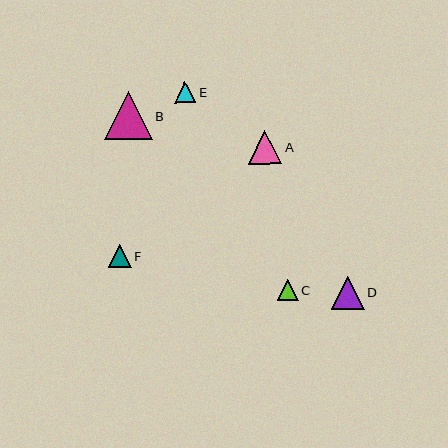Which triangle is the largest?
Triangle B is the largest with a size of approximately 47 pixels.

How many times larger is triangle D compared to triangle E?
Triangle D is approximately 1.6 times the size of triangle E.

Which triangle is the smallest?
Triangle C is the smallest with a size of approximately 21 pixels.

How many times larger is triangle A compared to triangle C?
Triangle A is approximately 1.6 times the size of triangle C.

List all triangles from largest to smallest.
From largest to smallest: B, A, D, F, E, C.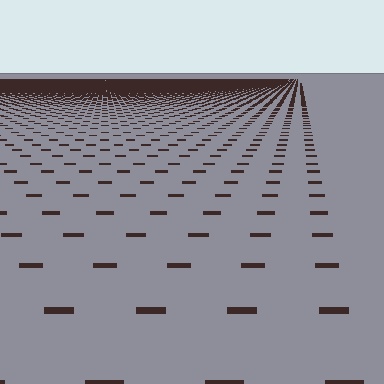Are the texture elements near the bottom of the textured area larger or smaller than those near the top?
Larger. Near the bottom, elements are closer to the viewer and appear at a bigger on-screen size.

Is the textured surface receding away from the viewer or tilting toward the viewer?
The surface is receding away from the viewer. Texture elements get smaller and denser toward the top.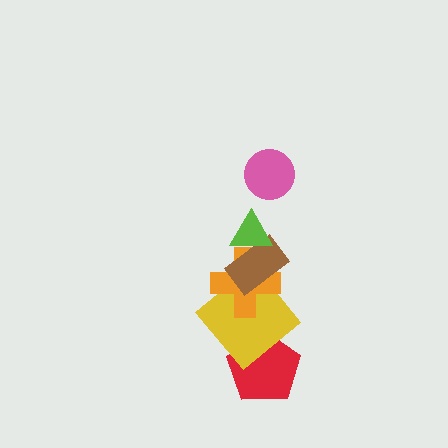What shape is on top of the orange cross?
The brown rectangle is on top of the orange cross.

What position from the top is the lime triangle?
The lime triangle is 2nd from the top.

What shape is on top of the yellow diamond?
The orange cross is on top of the yellow diamond.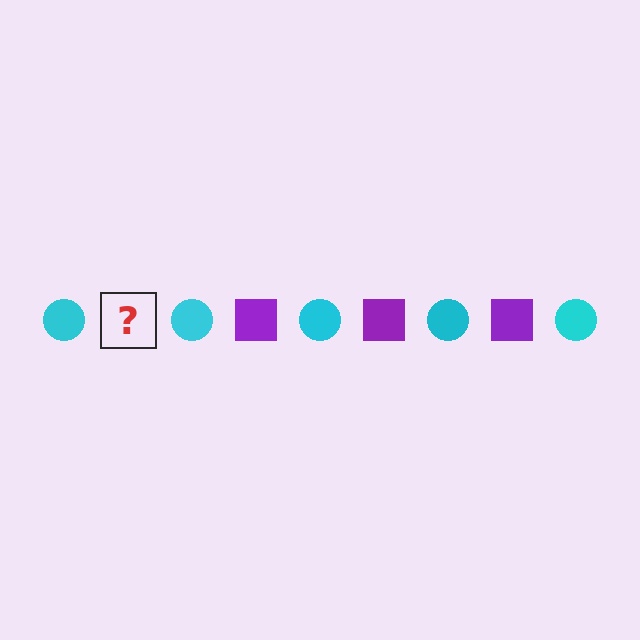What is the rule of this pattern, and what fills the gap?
The rule is that the pattern alternates between cyan circle and purple square. The gap should be filled with a purple square.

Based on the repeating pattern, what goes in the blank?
The blank should be a purple square.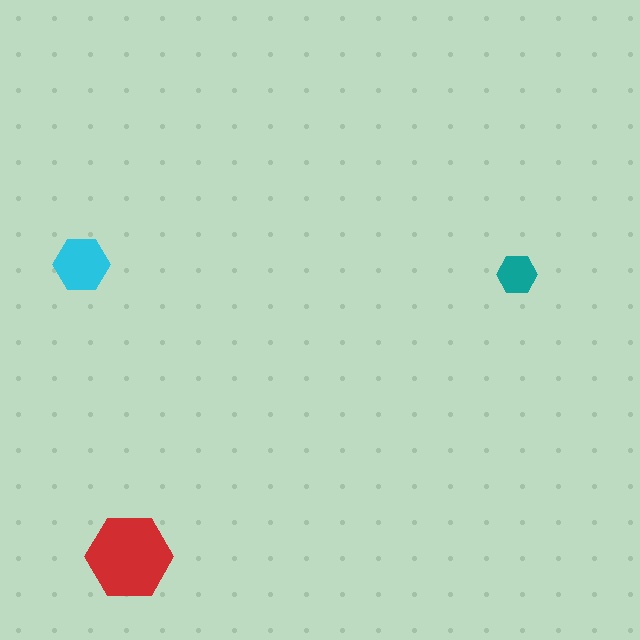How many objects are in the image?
There are 3 objects in the image.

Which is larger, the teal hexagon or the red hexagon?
The red one.